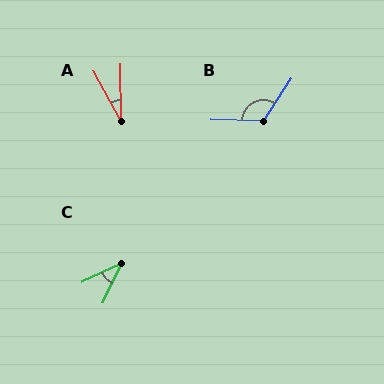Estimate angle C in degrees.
Approximately 41 degrees.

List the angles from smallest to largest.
A (28°), C (41°), B (122°).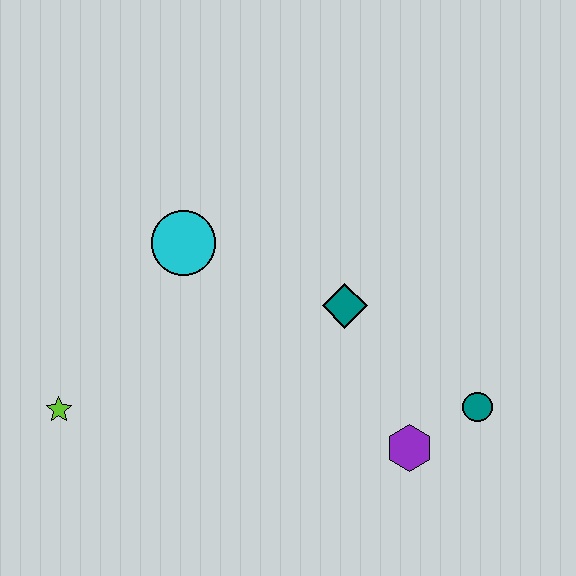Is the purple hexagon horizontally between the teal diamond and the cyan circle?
No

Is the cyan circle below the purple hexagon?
No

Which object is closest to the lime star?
The cyan circle is closest to the lime star.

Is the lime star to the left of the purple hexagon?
Yes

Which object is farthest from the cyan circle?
The teal circle is farthest from the cyan circle.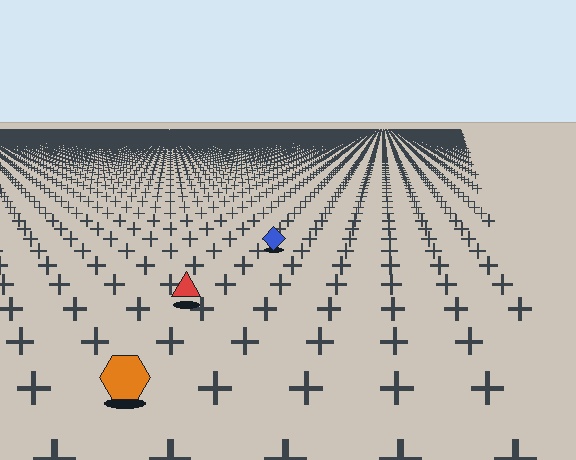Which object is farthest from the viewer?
The blue diamond is farthest from the viewer. It appears smaller and the ground texture around it is denser.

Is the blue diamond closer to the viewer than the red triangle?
No. The red triangle is closer — you can tell from the texture gradient: the ground texture is coarser near it.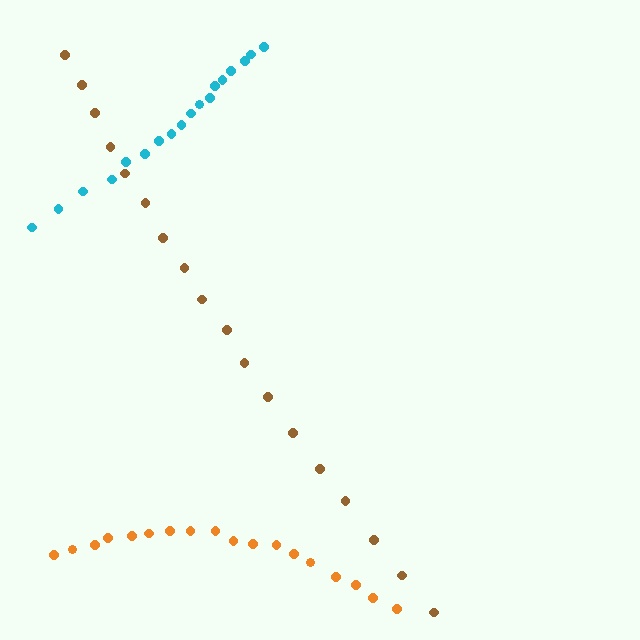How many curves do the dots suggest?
There are 3 distinct paths.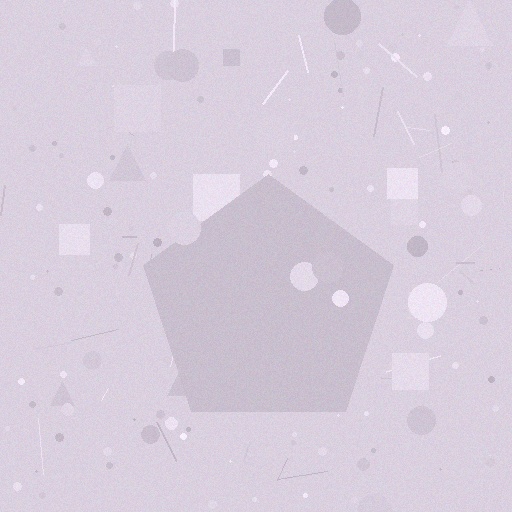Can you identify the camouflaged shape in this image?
The camouflaged shape is a pentagon.